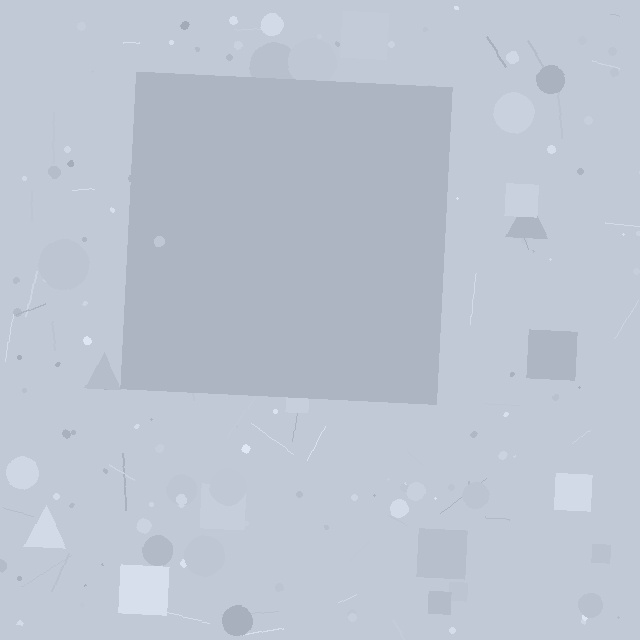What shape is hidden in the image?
A square is hidden in the image.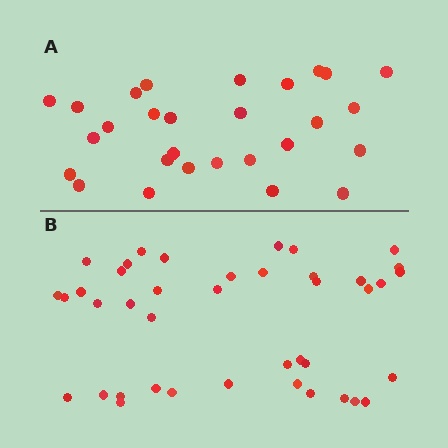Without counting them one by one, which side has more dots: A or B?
Region B (the bottom region) has more dots.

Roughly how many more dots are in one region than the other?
Region B has approximately 15 more dots than region A.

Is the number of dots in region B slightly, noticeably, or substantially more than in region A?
Region B has substantially more. The ratio is roughly 1.5 to 1.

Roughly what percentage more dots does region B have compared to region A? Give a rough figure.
About 45% more.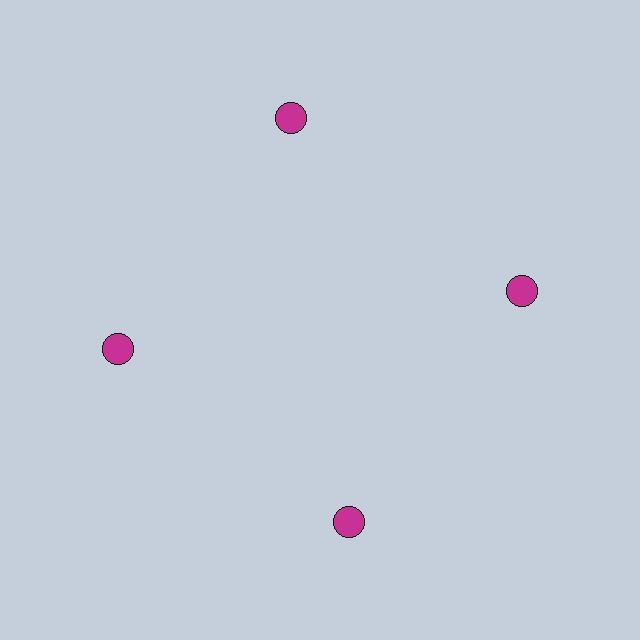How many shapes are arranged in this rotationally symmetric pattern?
There are 4 shapes, arranged in 4 groups of 1.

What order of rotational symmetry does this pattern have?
This pattern has 4-fold rotational symmetry.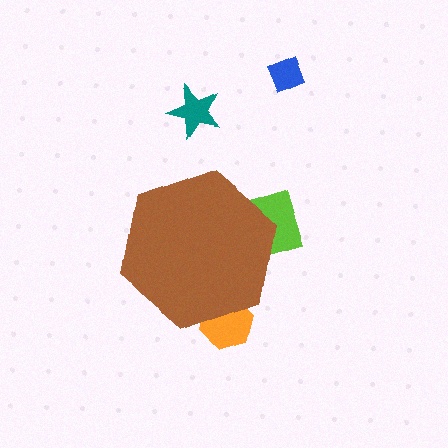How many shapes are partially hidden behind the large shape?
2 shapes are partially hidden.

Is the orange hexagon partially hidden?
Yes, the orange hexagon is partially hidden behind the brown hexagon.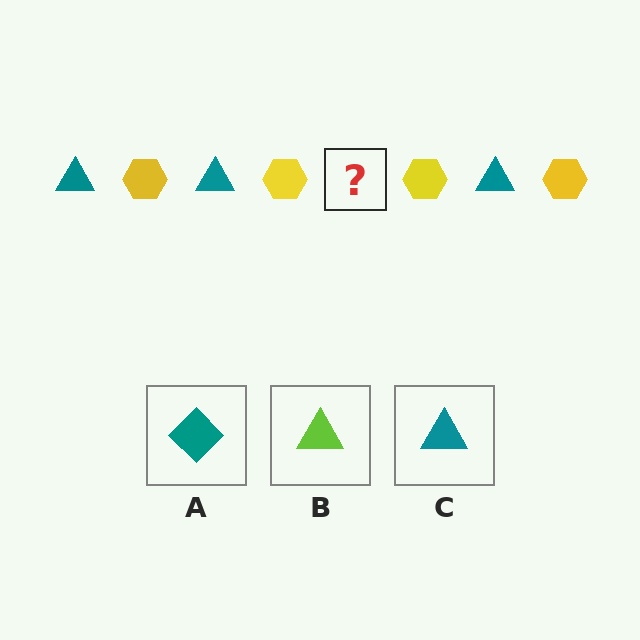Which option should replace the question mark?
Option C.